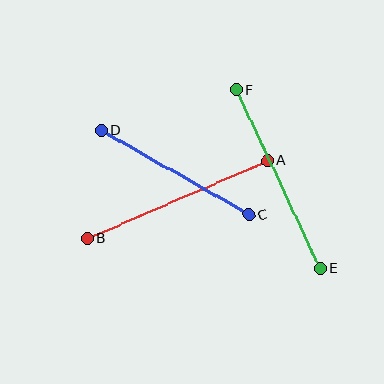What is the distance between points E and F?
The distance is approximately 198 pixels.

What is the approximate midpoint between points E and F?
The midpoint is at approximately (278, 179) pixels.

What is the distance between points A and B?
The distance is approximately 197 pixels.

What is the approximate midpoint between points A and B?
The midpoint is at approximately (177, 199) pixels.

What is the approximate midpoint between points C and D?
The midpoint is at approximately (175, 172) pixels.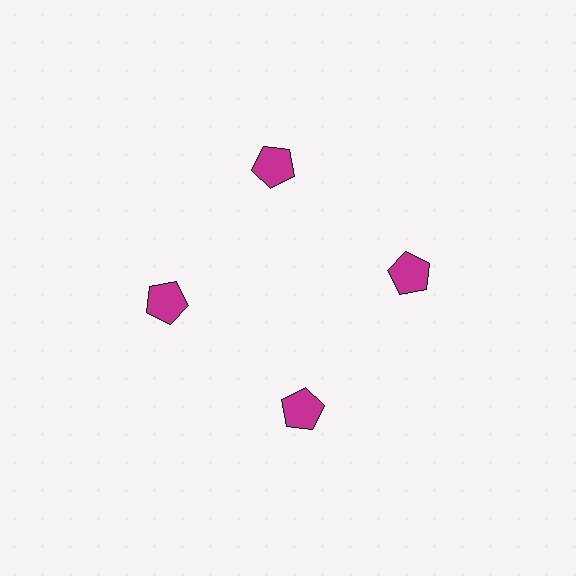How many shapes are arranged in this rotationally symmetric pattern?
There are 4 shapes, arranged in 4 groups of 1.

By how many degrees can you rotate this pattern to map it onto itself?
The pattern maps onto itself every 90 degrees of rotation.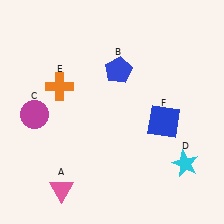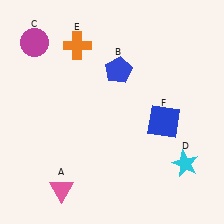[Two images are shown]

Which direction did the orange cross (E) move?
The orange cross (E) moved up.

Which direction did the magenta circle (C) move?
The magenta circle (C) moved up.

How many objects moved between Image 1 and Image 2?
2 objects moved between the two images.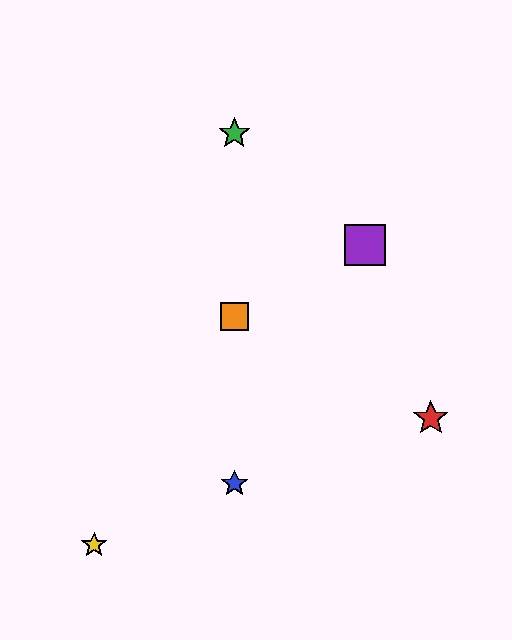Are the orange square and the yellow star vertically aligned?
No, the orange square is at x≈234 and the yellow star is at x≈94.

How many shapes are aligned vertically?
3 shapes (the blue star, the green star, the orange square) are aligned vertically.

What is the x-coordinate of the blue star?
The blue star is at x≈234.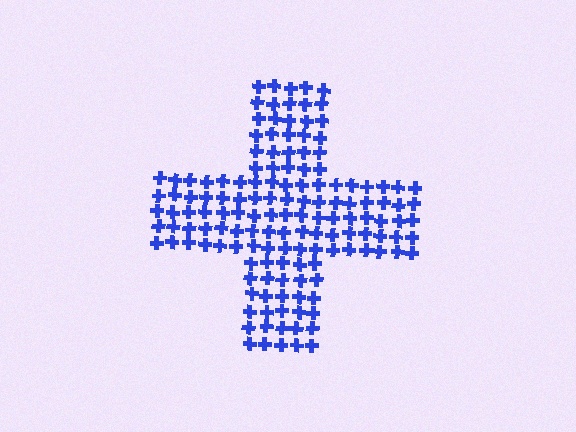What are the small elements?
The small elements are crosses.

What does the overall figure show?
The overall figure shows a cross.